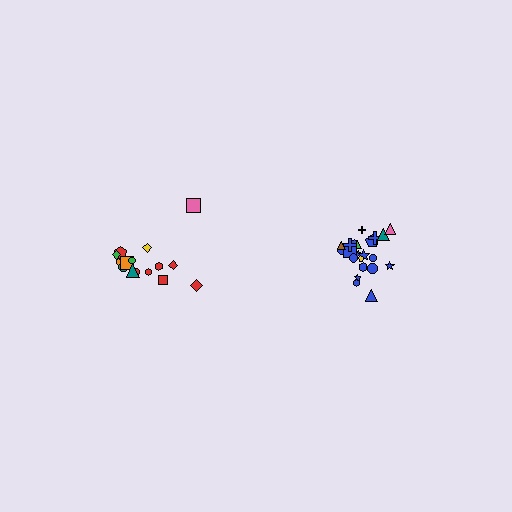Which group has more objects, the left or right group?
The right group.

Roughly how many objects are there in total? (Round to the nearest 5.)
Roughly 35 objects in total.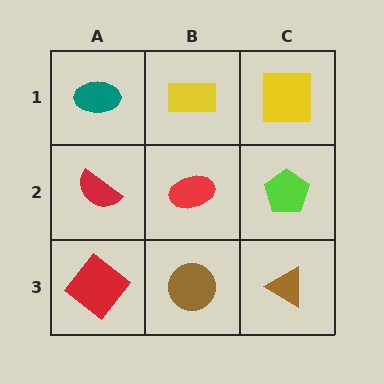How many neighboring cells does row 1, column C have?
2.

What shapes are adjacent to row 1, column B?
A red ellipse (row 2, column B), a teal ellipse (row 1, column A), a yellow square (row 1, column C).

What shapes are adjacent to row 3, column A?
A red semicircle (row 2, column A), a brown circle (row 3, column B).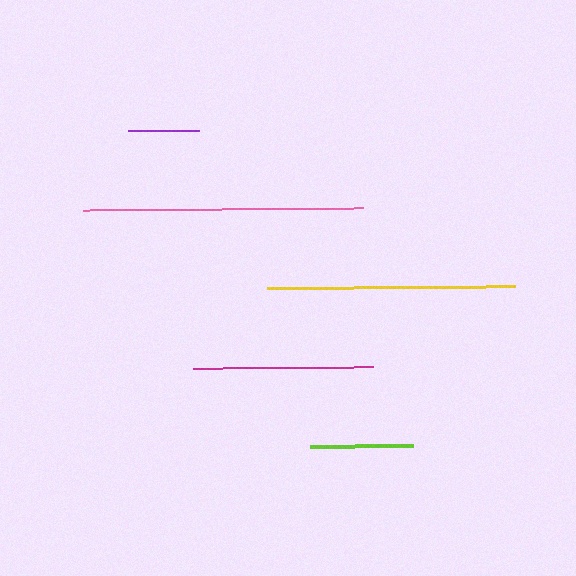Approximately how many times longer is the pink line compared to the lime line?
The pink line is approximately 2.7 times the length of the lime line.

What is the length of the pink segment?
The pink segment is approximately 280 pixels long.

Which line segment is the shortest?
The purple line is the shortest at approximately 71 pixels.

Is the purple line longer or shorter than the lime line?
The lime line is longer than the purple line.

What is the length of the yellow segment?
The yellow segment is approximately 248 pixels long.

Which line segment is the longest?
The pink line is the longest at approximately 280 pixels.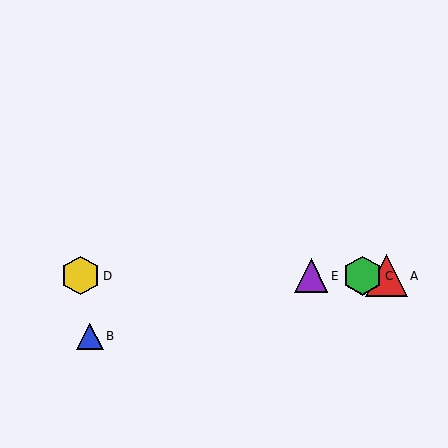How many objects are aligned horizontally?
4 objects (A, C, D, E) are aligned horizontally.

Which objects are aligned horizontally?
Objects A, C, D, E are aligned horizontally.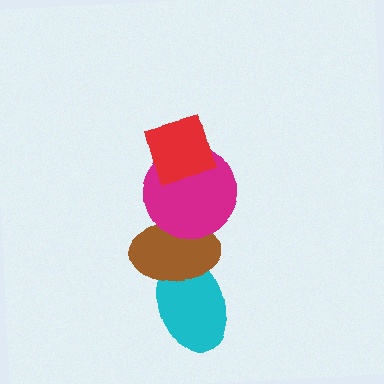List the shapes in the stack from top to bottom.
From top to bottom: the red diamond, the magenta circle, the brown ellipse, the cyan ellipse.